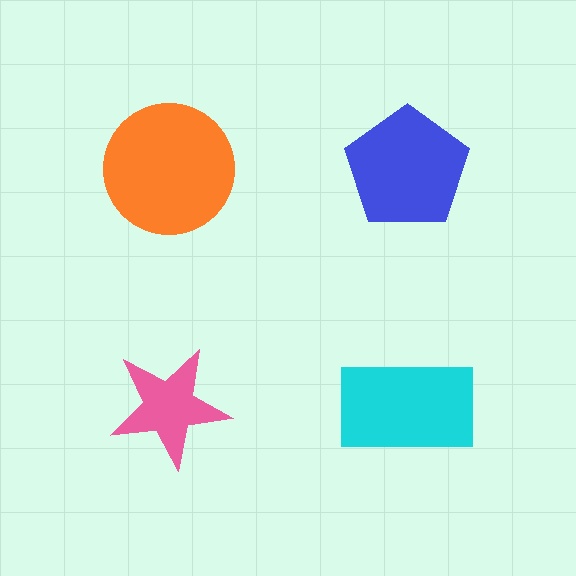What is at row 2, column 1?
A pink star.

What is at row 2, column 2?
A cyan rectangle.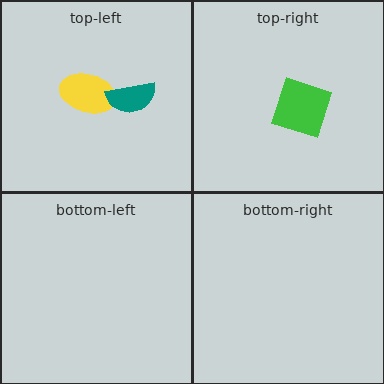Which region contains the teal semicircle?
The top-left region.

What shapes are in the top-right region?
The green square.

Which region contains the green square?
The top-right region.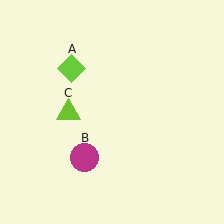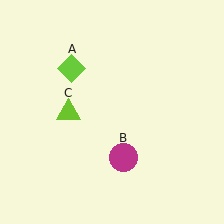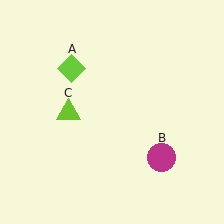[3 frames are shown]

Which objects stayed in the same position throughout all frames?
Lime diamond (object A) and lime triangle (object C) remained stationary.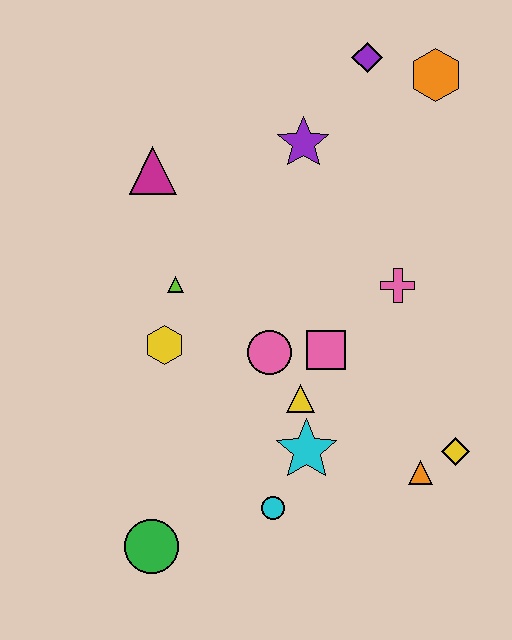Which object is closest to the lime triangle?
The yellow hexagon is closest to the lime triangle.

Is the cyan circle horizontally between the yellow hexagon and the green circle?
No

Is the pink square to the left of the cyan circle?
No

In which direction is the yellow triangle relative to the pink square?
The yellow triangle is below the pink square.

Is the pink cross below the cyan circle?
No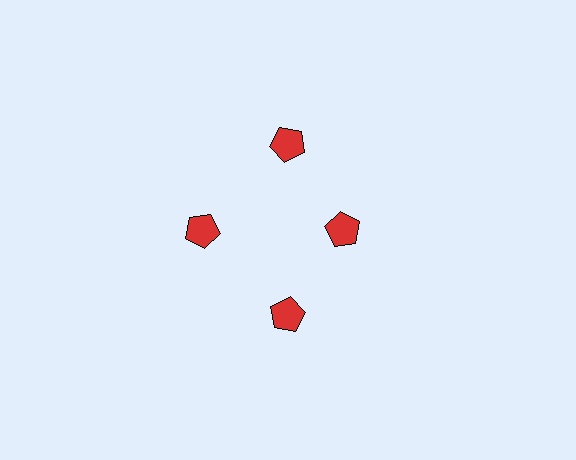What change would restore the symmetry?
The symmetry would be restored by moving it outward, back onto the ring so that all 4 pentagons sit at equal angles and equal distance from the center.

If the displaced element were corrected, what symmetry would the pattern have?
It would have 4-fold rotational symmetry — the pattern would map onto itself every 90 degrees.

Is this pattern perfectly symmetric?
No. The 4 red pentagons are arranged in a ring, but one element near the 3 o'clock position is pulled inward toward the center, breaking the 4-fold rotational symmetry.